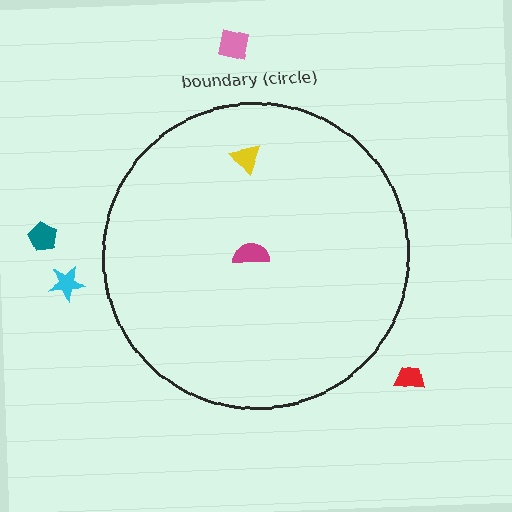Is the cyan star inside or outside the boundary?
Outside.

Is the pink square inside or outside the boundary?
Outside.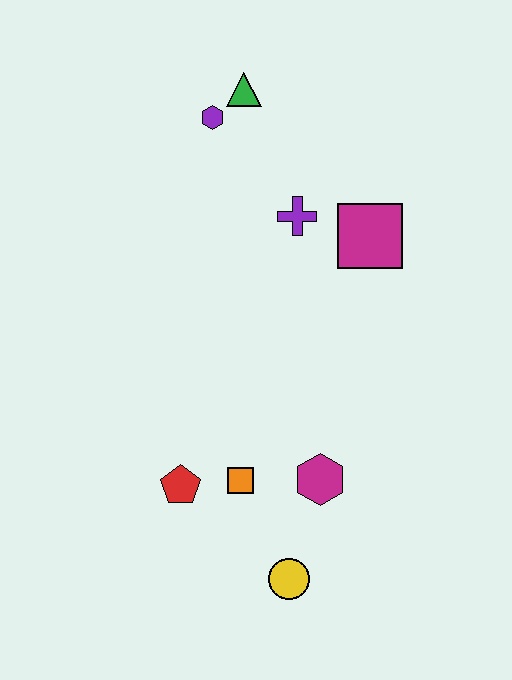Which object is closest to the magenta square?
The purple cross is closest to the magenta square.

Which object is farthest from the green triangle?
The yellow circle is farthest from the green triangle.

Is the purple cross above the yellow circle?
Yes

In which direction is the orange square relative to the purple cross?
The orange square is below the purple cross.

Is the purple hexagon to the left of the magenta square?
Yes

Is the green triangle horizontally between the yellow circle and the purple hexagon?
Yes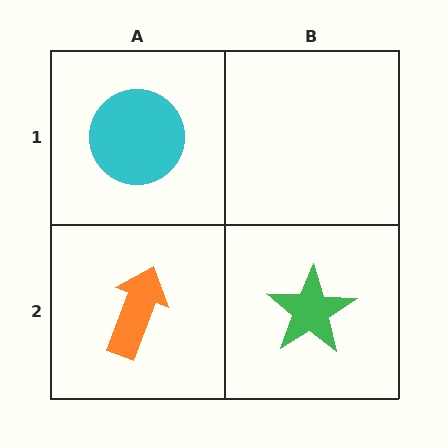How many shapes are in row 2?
2 shapes.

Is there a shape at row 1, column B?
No, that cell is empty.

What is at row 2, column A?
An orange arrow.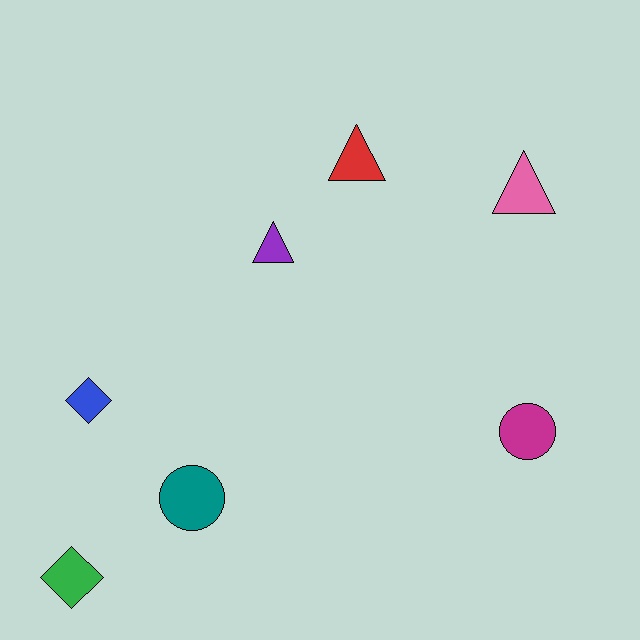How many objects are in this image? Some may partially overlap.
There are 7 objects.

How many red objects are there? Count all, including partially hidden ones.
There is 1 red object.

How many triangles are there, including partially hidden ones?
There are 3 triangles.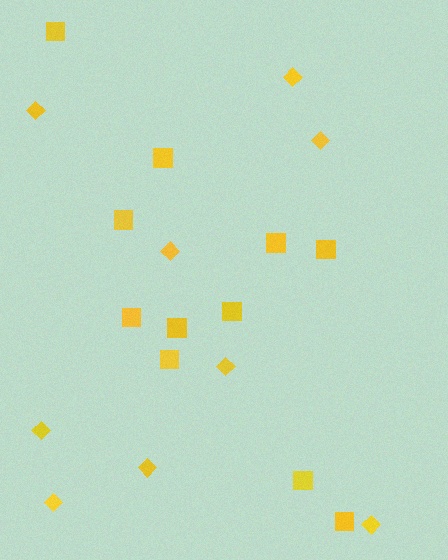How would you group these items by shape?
There are 2 groups: one group of squares (11) and one group of diamonds (9).